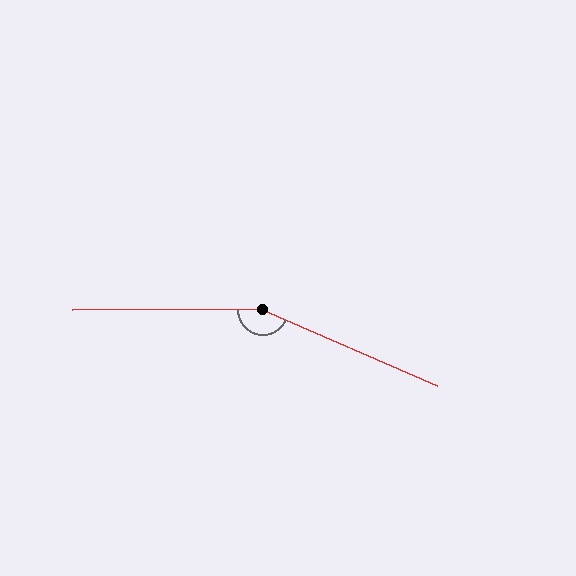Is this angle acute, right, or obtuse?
It is obtuse.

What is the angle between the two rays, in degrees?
Approximately 156 degrees.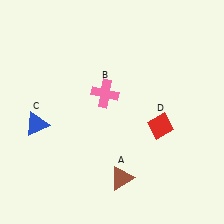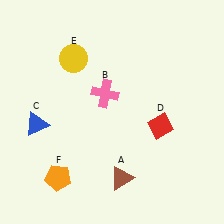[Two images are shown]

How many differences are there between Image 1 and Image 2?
There are 2 differences between the two images.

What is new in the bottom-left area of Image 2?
An orange pentagon (F) was added in the bottom-left area of Image 2.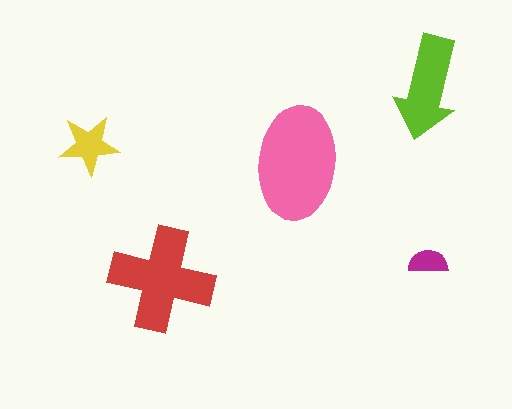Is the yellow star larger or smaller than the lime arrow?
Smaller.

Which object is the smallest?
The magenta semicircle.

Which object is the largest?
The pink ellipse.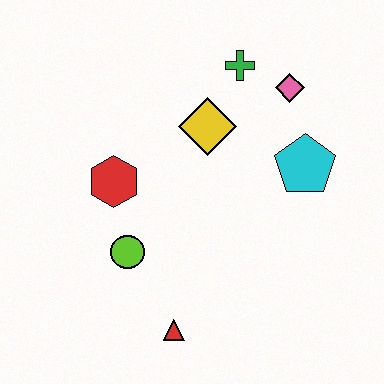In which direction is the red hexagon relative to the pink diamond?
The red hexagon is to the left of the pink diamond.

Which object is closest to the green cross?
The pink diamond is closest to the green cross.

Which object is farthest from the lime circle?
The pink diamond is farthest from the lime circle.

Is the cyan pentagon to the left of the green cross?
No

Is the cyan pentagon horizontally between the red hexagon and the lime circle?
No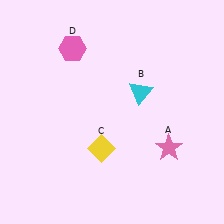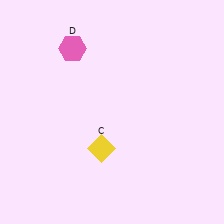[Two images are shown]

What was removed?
The cyan triangle (B), the pink star (A) were removed in Image 2.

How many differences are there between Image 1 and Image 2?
There are 2 differences between the two images.